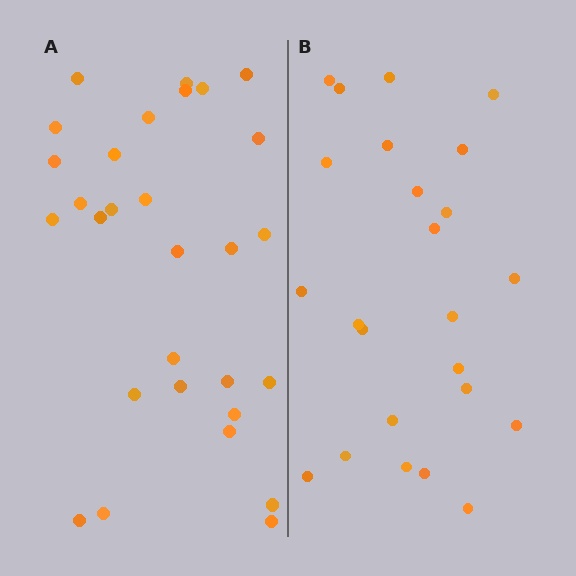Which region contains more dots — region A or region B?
Region A (the left region) has more dots.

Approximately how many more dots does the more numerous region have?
Region A has about 5 more dots than region B.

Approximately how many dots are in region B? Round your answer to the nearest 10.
About 20 dots. (The exact count is 24, which rounds to 20.)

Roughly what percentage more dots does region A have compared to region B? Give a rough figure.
About 20% more.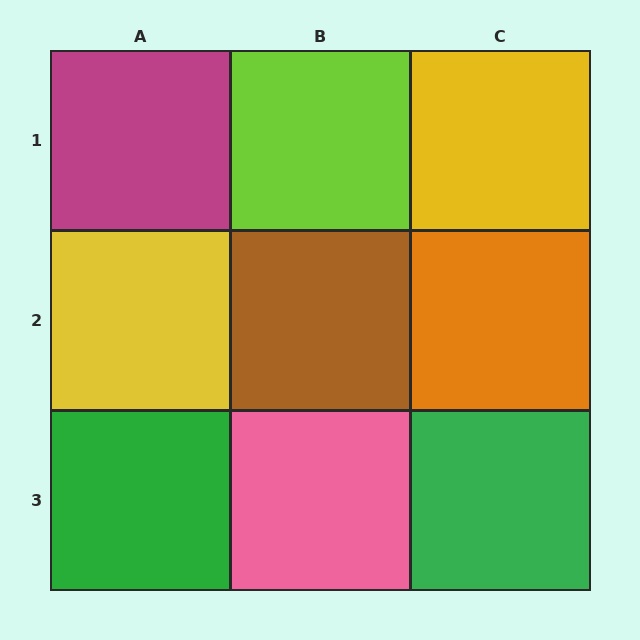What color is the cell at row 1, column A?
Magenta.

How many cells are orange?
1 cell is orange.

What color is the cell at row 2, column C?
Orange.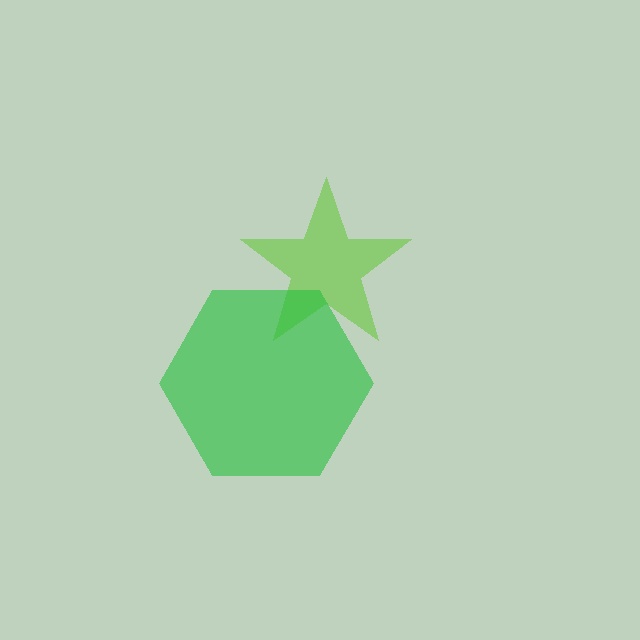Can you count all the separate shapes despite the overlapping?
Yes, there are 2 separate shapes.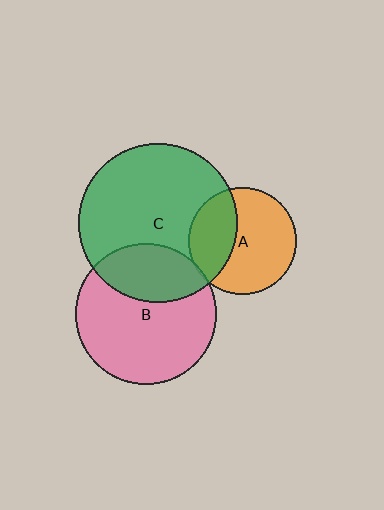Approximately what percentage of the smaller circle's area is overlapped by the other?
Approximately 30%.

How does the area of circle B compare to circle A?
Approximately 1.7 times.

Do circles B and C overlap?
Yes.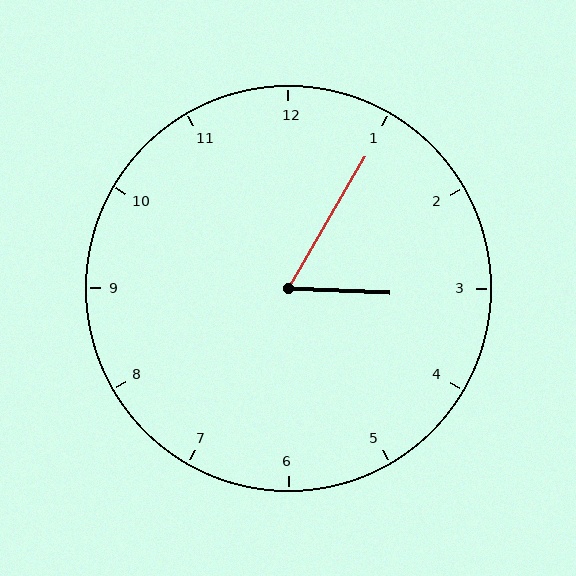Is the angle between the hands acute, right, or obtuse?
It is acute.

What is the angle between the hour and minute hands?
Approximately 62 degrees.